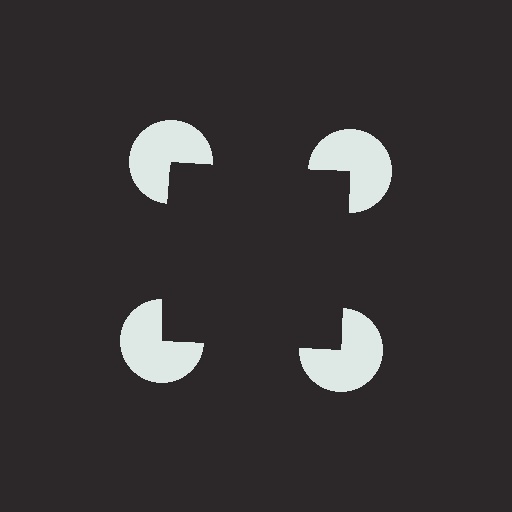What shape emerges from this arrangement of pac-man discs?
An illusory square — its edges are inferred from the aligned wedge cuts in the pac-man discs, not physically drawn.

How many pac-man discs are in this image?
There are 4 — one at each vertex of the illusory square.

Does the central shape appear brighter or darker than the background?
It typically appears slightly darker than the background, even though no actual brightness change is drawn.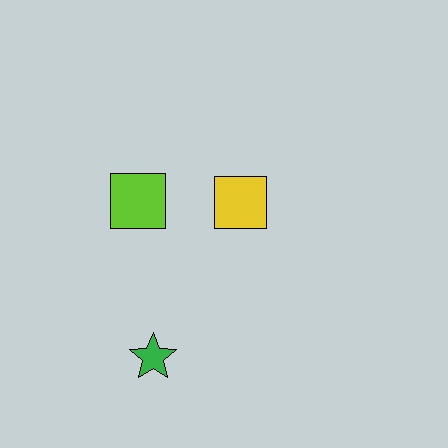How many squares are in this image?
There are 2 squares.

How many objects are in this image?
There are 3 objects.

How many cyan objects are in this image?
There are no cyan objects.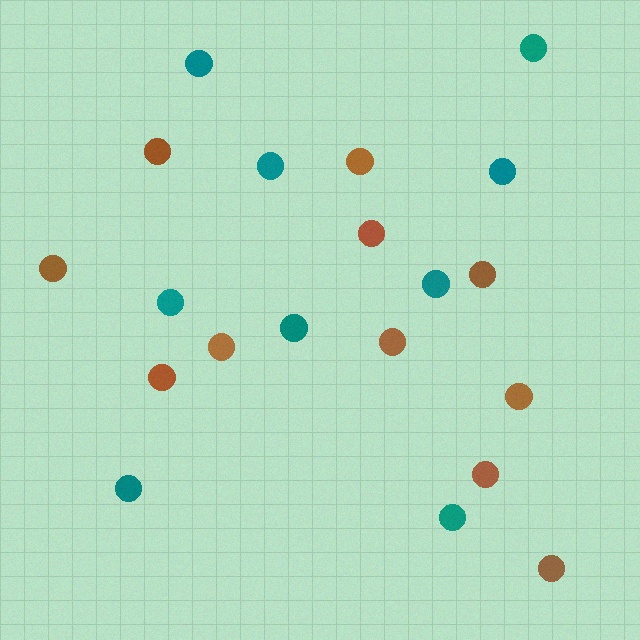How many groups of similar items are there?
There are 2 groups: one group of teal circles (9) and one group of brown circles (11).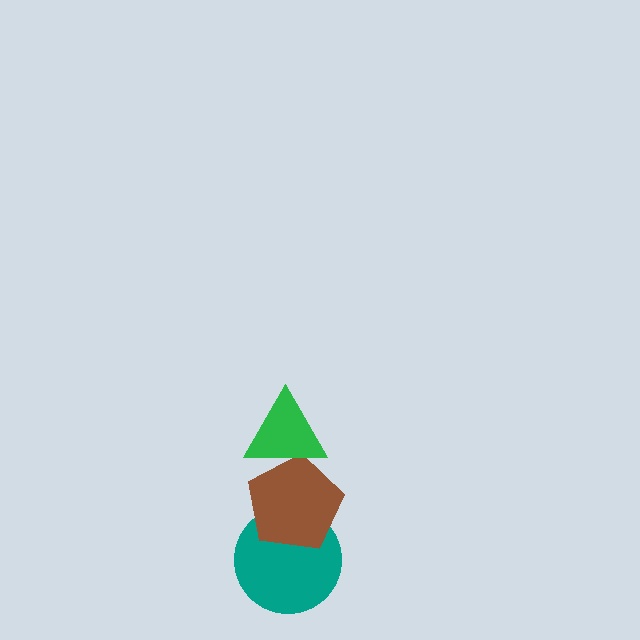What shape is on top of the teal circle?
The brown pentagon is on top of the teal circle.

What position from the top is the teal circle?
The teal circle is 3rd from the top.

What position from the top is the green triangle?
The green triangle is 1st from the top.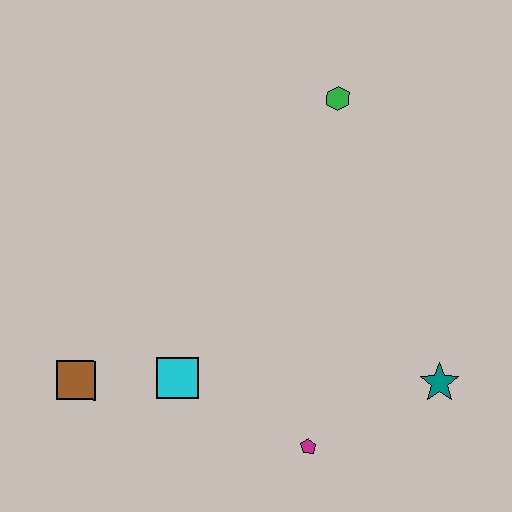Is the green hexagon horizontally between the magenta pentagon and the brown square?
No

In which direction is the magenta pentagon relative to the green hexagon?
The magenta pentagon is below the green hexagon.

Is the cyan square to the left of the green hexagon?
Yes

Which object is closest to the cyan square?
The brown square is closest to the cyan square.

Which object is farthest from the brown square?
The green hexagon is farthest from the brown square.